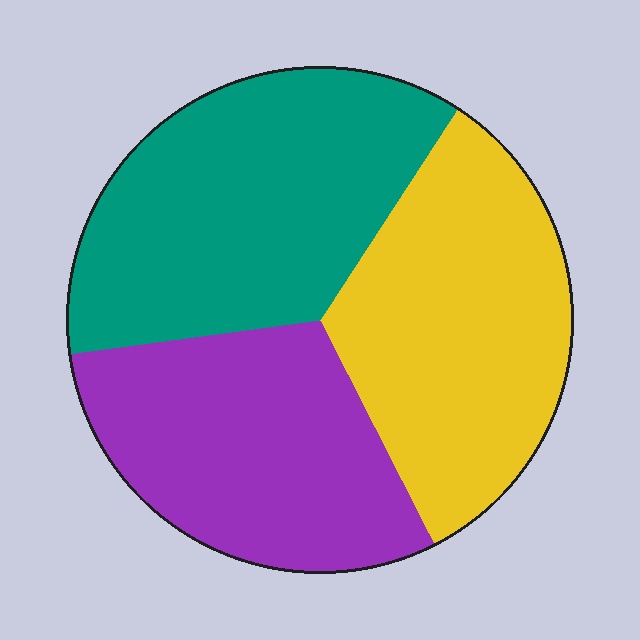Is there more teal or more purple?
Teal.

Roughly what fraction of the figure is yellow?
Yellow covers about 35% of the figure.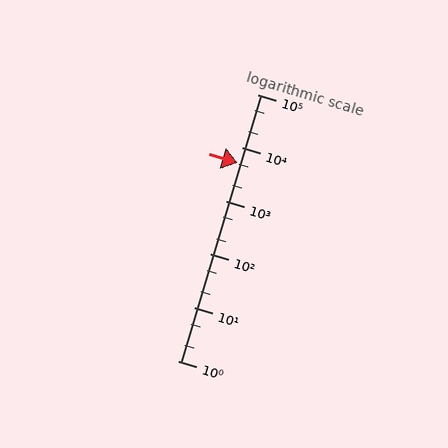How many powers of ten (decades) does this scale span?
The scale spans 5 decades, from 1 to 100000.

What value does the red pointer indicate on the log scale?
The pointer indicates approximately 5200.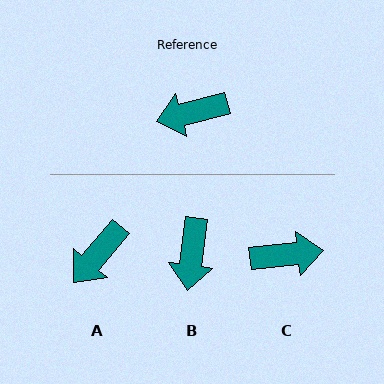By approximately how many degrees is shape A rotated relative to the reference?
Approximately 36 degrees counter-clockwise.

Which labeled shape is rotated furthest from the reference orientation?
C, about 172 degrees away.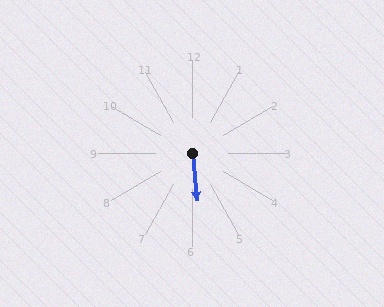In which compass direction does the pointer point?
South.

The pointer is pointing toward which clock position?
Roughly 6 o'clock.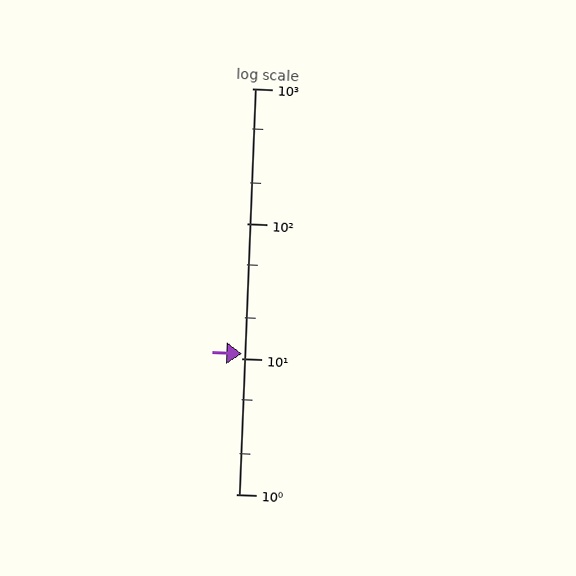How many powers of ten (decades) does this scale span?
The scale spans 3 decades, from 1 to 1000.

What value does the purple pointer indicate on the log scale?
The pointer indicates approximately 11.